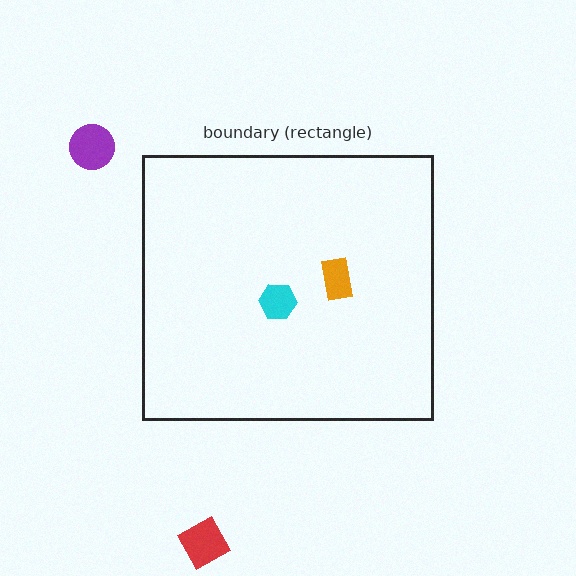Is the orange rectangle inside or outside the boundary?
Inside.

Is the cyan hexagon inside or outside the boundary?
Inside.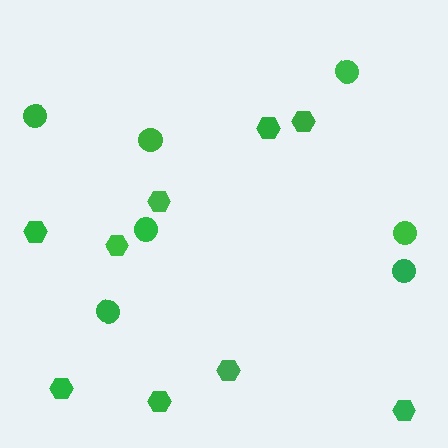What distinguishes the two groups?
There are 2 groups: one group of circles (7) and one group of hexagons (9).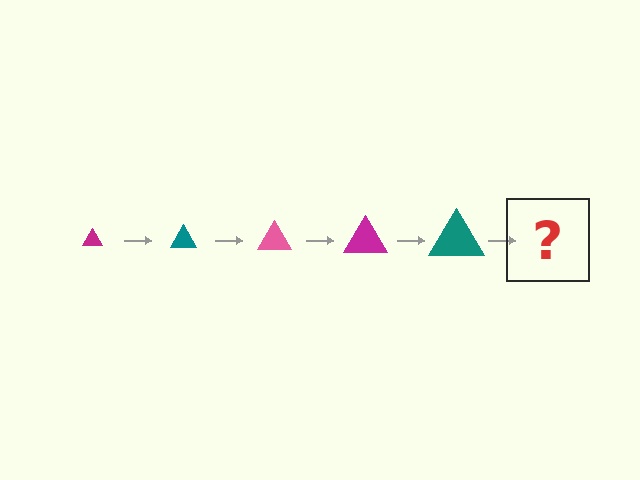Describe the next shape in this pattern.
It should be a pink triangle, larger than the previous one.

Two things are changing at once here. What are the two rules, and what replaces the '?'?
The two rules are that the triangle grows larger each step and the color cycles through magenta, teal, and pink. The '?' should be a pink triangle, larger than the previous one.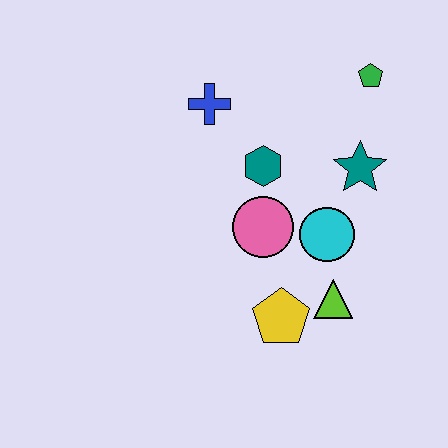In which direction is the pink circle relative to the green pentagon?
The pink circle is below the green pentagon.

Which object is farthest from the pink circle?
The green pentagon is farthest from the pink circle.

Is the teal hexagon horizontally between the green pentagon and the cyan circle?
No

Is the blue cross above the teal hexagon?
Yes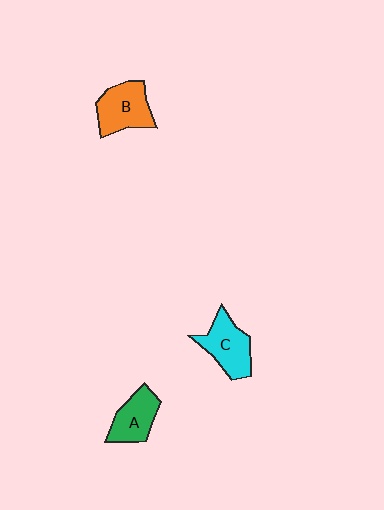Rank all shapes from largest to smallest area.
From largest to smallest: B (orange), C (cyan), A (green).